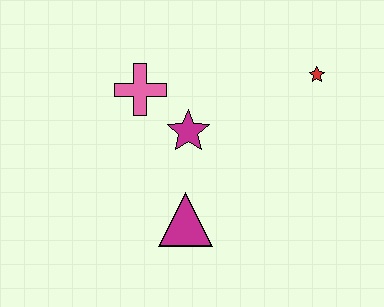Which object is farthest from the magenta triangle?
The red star is farthest from the magenta triangle.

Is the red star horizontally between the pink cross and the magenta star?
No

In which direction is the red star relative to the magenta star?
The red star is to the right of the magenta star.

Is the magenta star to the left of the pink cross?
No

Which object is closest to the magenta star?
The pink cross is closest to the magenta star.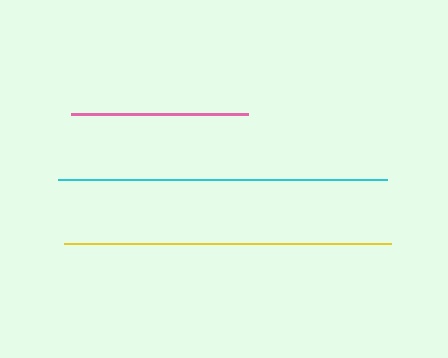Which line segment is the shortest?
The pink line is the shortest at approximately 177 pixels.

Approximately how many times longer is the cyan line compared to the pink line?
The cyan line is approximately 1.9 times the length of the pink line.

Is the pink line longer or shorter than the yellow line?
The yellow line is longer than the pink line.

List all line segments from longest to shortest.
From longest to shortest: cyan, yellow, pink.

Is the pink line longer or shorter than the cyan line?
The cyan line is longer than the pink line.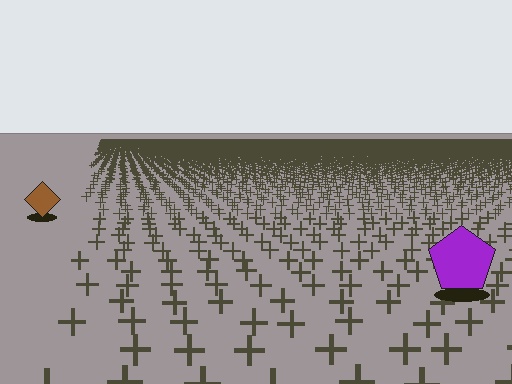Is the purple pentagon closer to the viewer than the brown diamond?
Yes. The purple pentagon is closer — you can tell from the texture gradient: the ground texture is coarser near it.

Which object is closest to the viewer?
The purple pentagon is closest. The texture marks near it are larger and more spread out.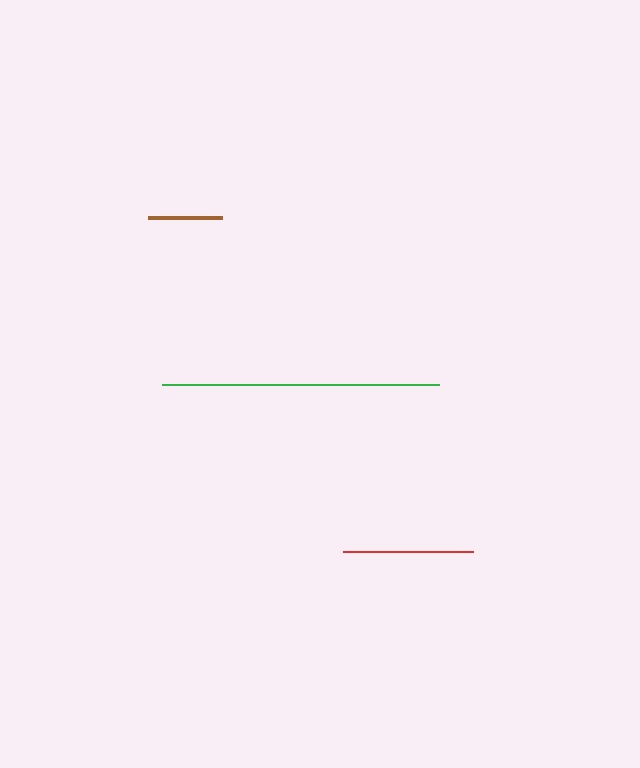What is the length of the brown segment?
The brown segment is approximately 74 pixels long.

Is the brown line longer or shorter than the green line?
The green line is longer than the brown line.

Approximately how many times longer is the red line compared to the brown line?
The red line is approximately 1.8 times the length of the brown line.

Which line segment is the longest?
The green line is the longest at approximately 277 pixels.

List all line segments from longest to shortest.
From longest to shortest: green, red, brown.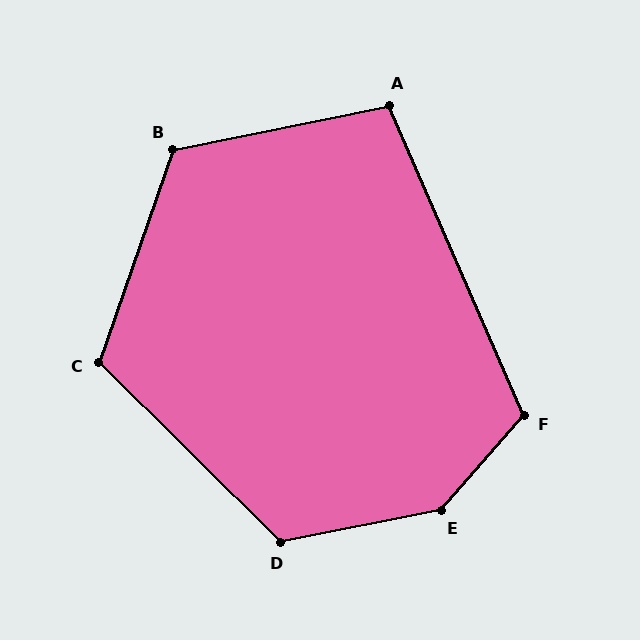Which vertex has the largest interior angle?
E, at approximately 142 degrees.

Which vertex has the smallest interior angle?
A, at approximately 102 degrees.